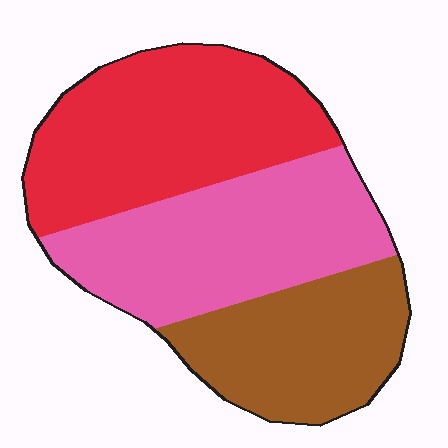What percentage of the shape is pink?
Pink covers 36% of the shape.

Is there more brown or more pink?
Pink.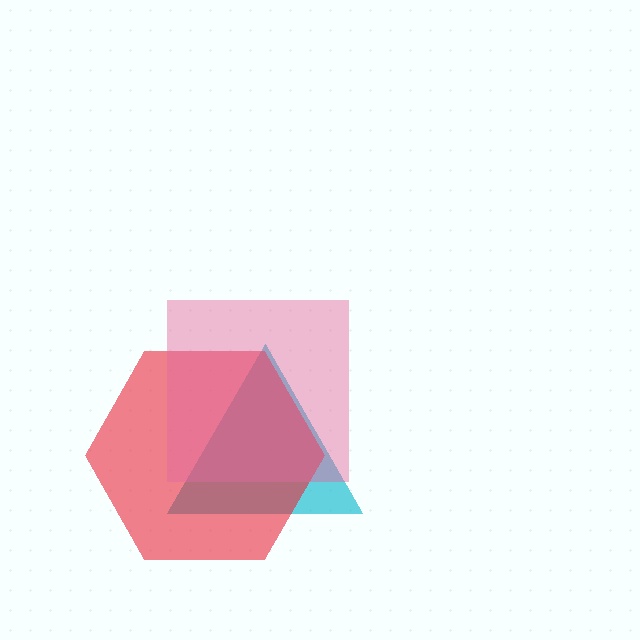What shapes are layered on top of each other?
The layered shapes are: a cyan triangle, a red hexagon, a pink square.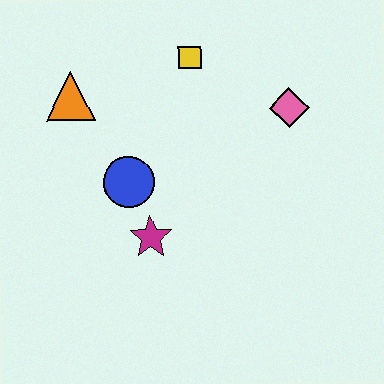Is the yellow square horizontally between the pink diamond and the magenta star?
Yes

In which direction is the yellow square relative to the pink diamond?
The yellow square is to the left of the pink diamond.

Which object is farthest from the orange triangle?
The pink diamond is farthest from the orange triangle.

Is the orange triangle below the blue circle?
No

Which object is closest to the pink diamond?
The yellow square is closest to the pink diamond.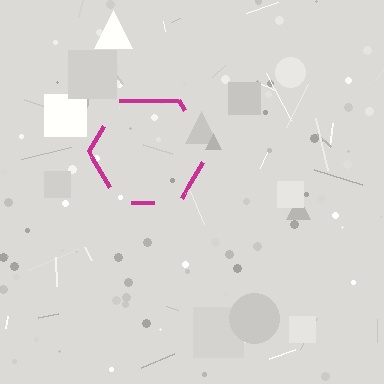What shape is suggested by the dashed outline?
The dashed outline suggests a hexagon.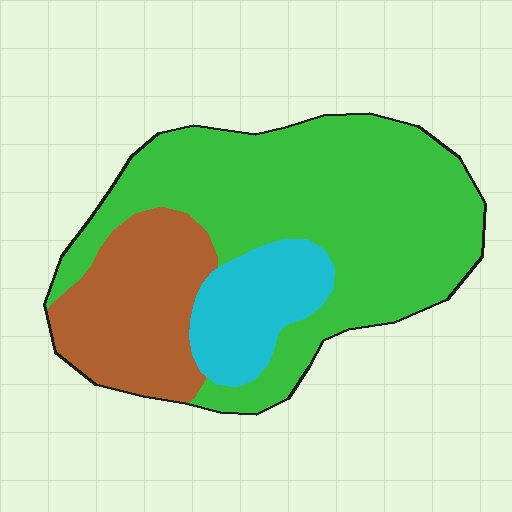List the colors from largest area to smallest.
From largest to smallest: green, brown, cyan.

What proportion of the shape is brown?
Brown covers about 25% of the shape.